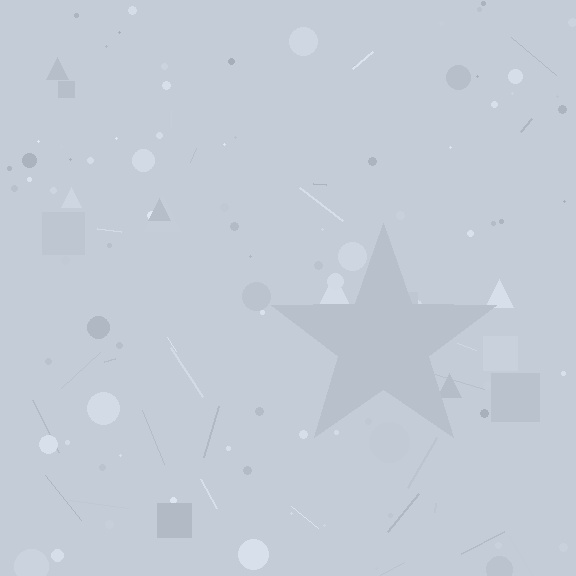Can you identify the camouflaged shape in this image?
The camouflaged shape is a star.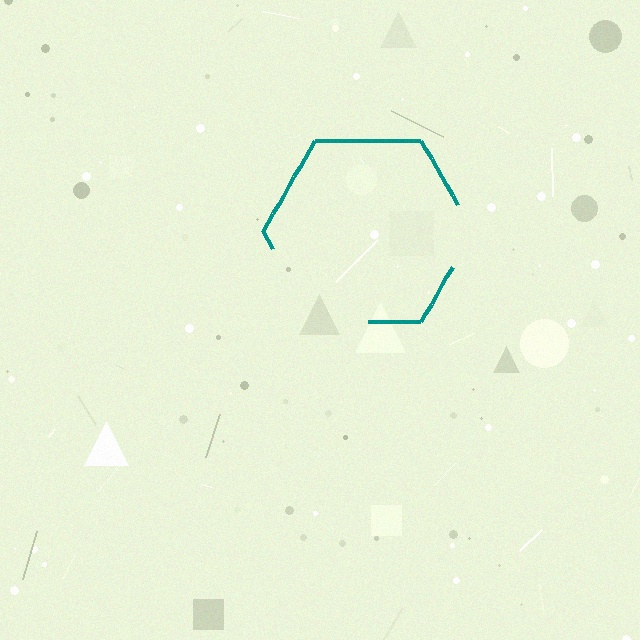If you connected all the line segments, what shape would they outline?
They would outline a hexagon.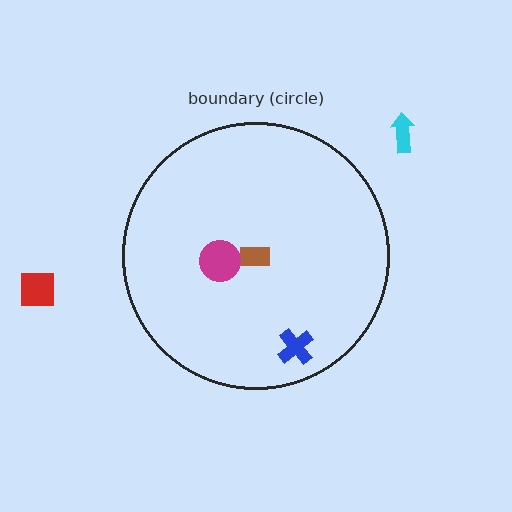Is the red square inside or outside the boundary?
Outside.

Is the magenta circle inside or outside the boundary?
Inside.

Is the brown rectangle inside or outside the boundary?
Inside.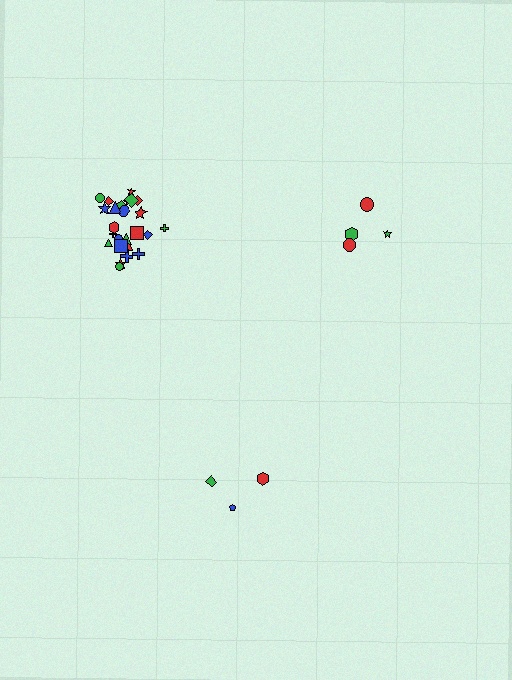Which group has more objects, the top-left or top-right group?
The top-left group.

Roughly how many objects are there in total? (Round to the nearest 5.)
Roughly 30 objects in total.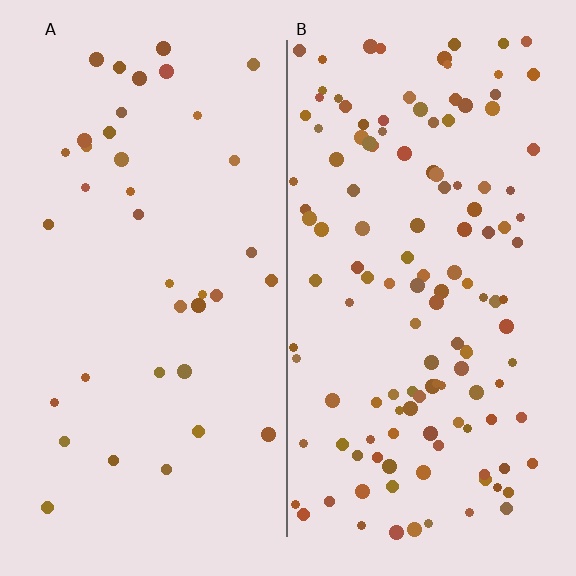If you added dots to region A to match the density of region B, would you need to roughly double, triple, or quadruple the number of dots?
Approximately triple.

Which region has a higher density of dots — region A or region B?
B (the right).